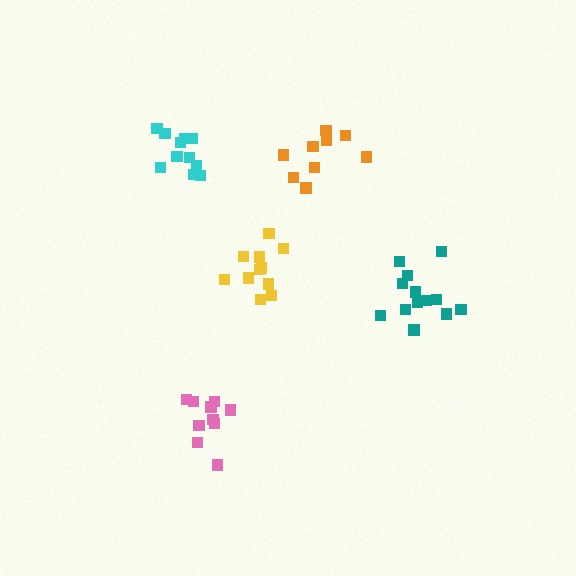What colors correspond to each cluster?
The clusters are colored: yellow, cyan, orange, teal, pink.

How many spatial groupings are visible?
There are 5 spatial groupings.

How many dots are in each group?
Group 1: 11 dots, Group 2: 11 dots, Group 3: 9 dots, Group 4: 13 dots, Group 5: 10 dots (54 total).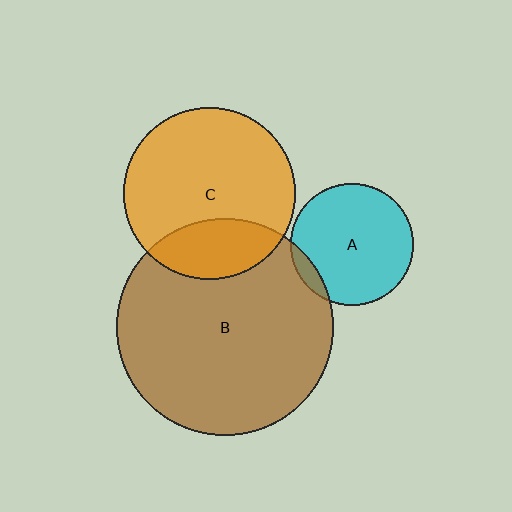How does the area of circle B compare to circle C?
Approximately 1.6 times.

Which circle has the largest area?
Circle B (brown).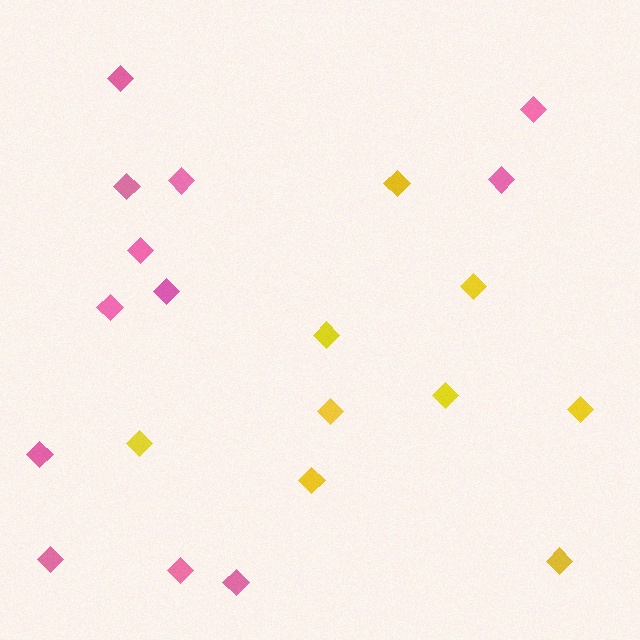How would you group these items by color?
There are 2 groups: one group of pink diamonds (12) and one group of yellow diamonds (9).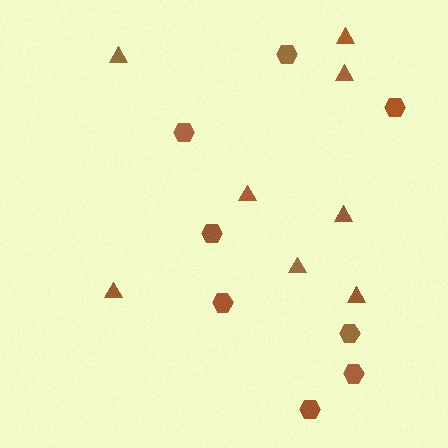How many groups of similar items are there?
There are 2 groups: one group of hexagons (8) and one group of triangles (8).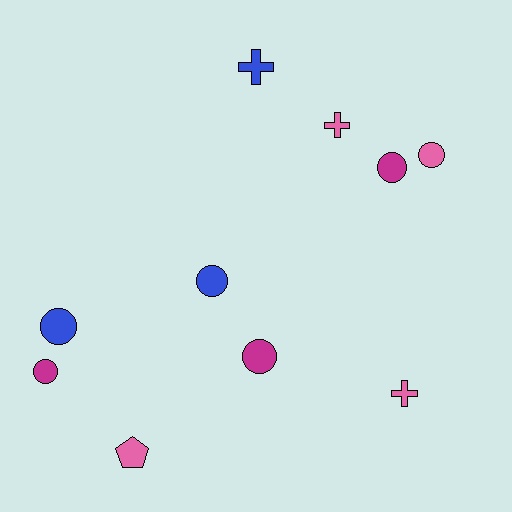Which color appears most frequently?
Pink, with 4 objects.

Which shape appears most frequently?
Circle, with 6 objects.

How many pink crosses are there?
There are 2 pink crosses.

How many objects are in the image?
There are 10 objects.